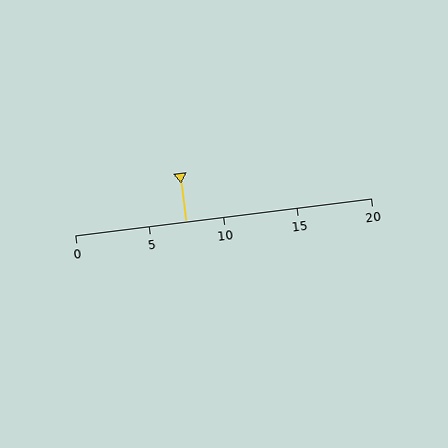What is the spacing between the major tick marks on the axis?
The major ticks are spaced 5 apart.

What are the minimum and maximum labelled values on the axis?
The axis runs from 0 to 20.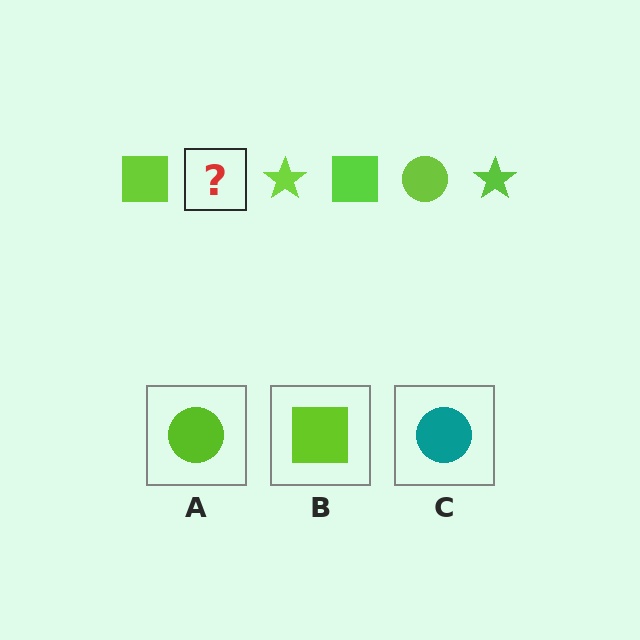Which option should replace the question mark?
Option A.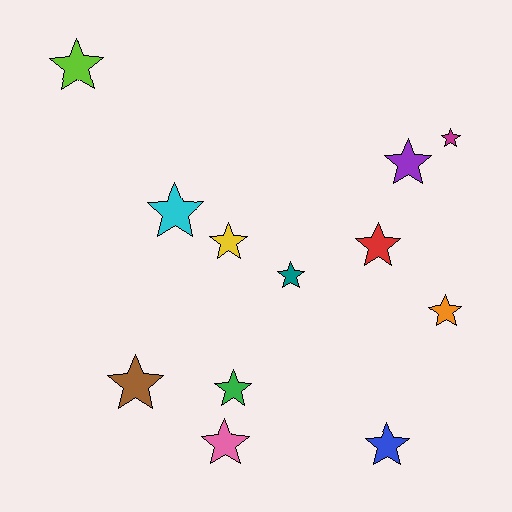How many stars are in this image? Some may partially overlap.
There are 12 stars.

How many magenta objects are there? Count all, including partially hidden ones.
There is 1 magenta object.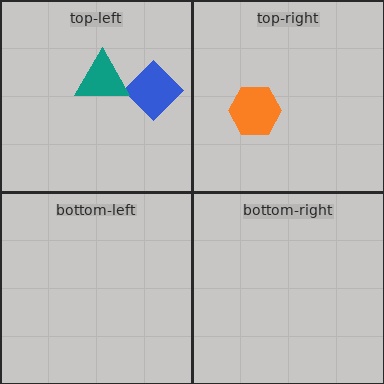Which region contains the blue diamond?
The top-left region.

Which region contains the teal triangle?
The top-left region.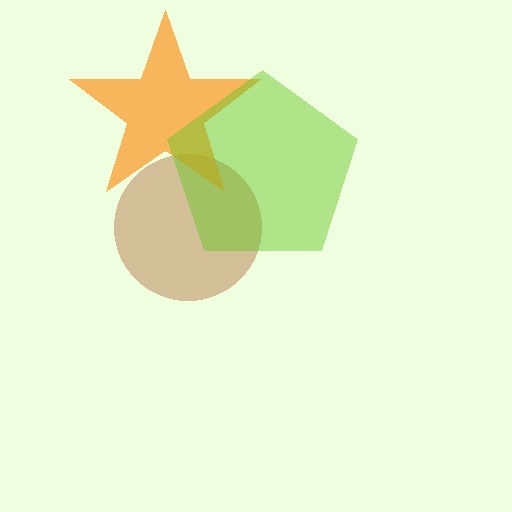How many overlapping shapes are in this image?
There are 3 overlapping shapes in the image.